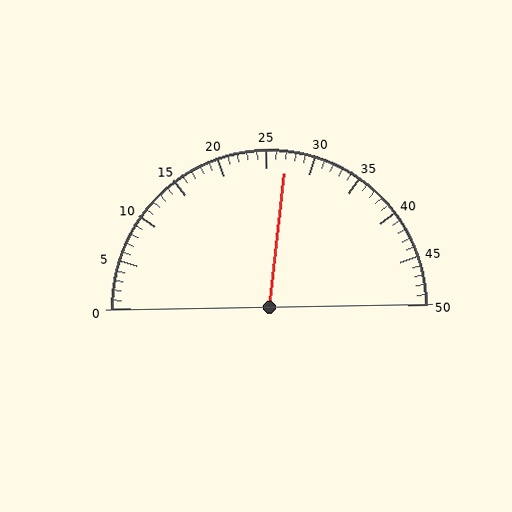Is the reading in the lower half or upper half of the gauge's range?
The reading is in the upper half of the range (0 to 50).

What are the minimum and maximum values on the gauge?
The gauge ranges from 0 to 50.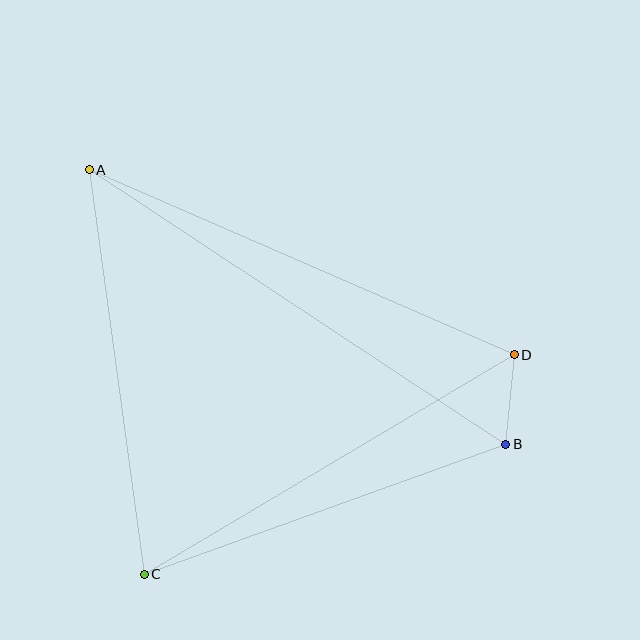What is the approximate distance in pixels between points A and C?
The distance between A and C is approximately 408 pixels.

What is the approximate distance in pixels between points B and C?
The distance between B and C is approximately 384 pixels.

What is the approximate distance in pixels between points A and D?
The distance between A and D is approximately 463 pixels.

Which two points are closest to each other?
Points B and D are closest to each other.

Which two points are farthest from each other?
Points A and B are farthest from each other.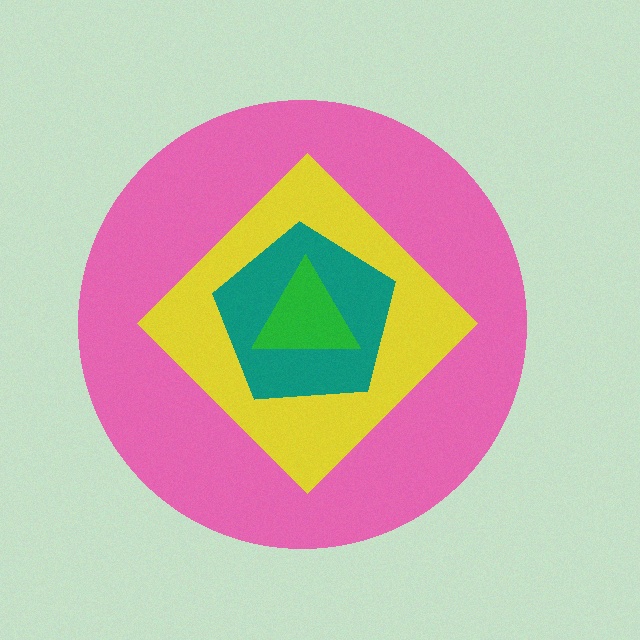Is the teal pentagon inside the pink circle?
Yes.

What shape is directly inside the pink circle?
The yellow diamond.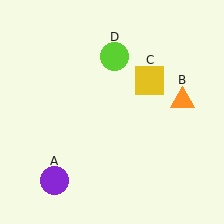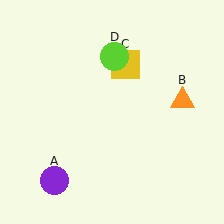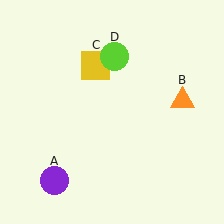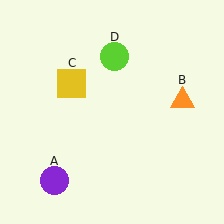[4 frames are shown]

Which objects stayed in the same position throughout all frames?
Purple circle (object A) and orange triangle (object B) and lime circle (object D) remained stationary.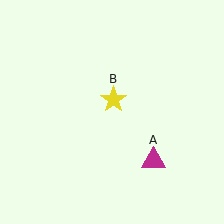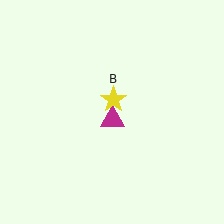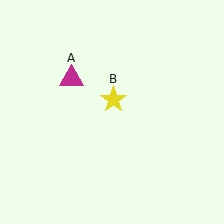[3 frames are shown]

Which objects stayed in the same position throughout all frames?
Yellow star (object B) remained stationary.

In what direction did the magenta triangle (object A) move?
The magenta triangle (object A) moved up and to the left.